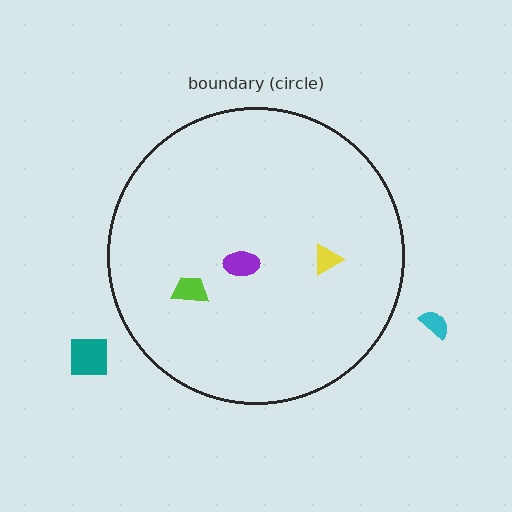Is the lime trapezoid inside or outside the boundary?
Inside.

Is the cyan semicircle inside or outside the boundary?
Outside.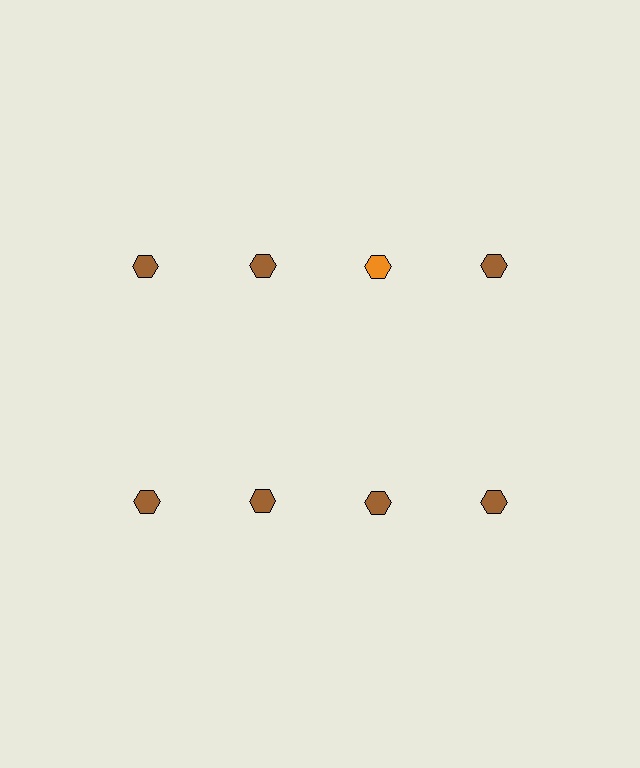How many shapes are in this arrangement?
There are 8 shapes arranged in a grid pattern.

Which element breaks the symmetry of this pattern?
The orange hexagon in the top row, center column breaks the symmetry. All other shapes are brown hexagons.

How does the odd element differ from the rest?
It has a different color: orange instead of brown.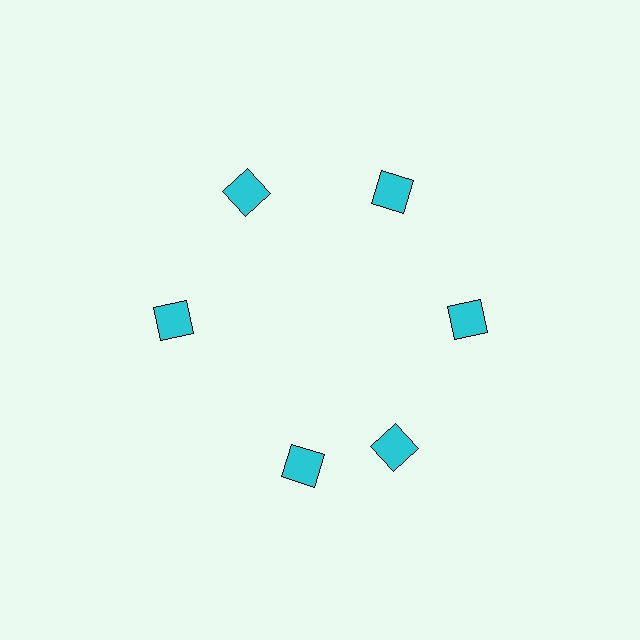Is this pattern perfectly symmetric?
No. The 6 cyan diamonds are arranged in a ring, but one element near the 7 o'clock position is rotated out of alignment along the ring, breaking the 6-fold rotational symmetry.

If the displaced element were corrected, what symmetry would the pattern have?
It would have 6-fold rotational symmetry — the pattern would map onto itself every 60 degrees.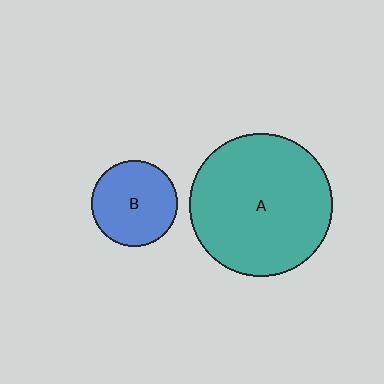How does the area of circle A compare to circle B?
Approximately 2.8 times.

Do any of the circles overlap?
No, none of the circles overlap.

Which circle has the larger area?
Circle A (teal).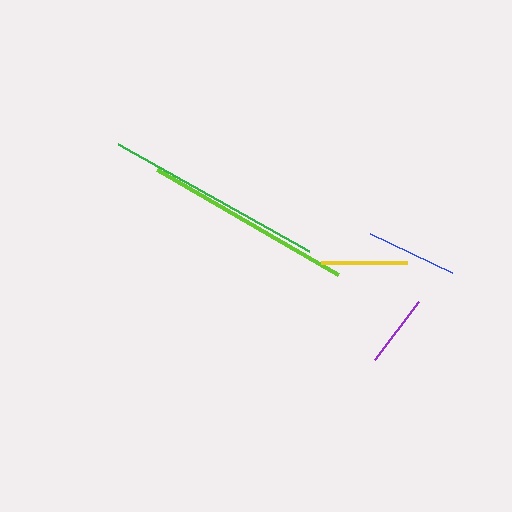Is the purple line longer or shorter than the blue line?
The blue line is longer than the purple line.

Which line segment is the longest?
The green line is the longest at approximately 219 pixels.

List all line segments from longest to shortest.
From longest to shortest: green, lime, blue, yellow, purple.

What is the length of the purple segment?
The purple segment is approximately 72 pixels long.